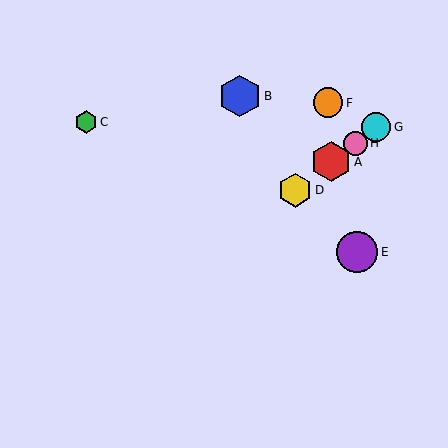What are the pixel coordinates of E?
Object E is at (357, 252).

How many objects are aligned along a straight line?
4 objects (A, D, G, H) are aligned along a straight line.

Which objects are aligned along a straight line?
Objects A, D, G, H are aligned along a straight line.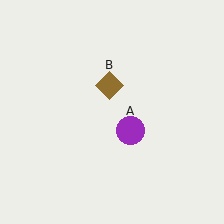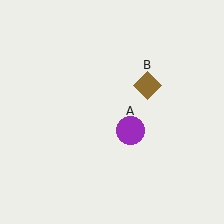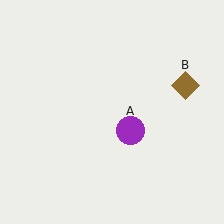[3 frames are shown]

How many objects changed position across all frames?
1 object changed position: brown diamond (object B).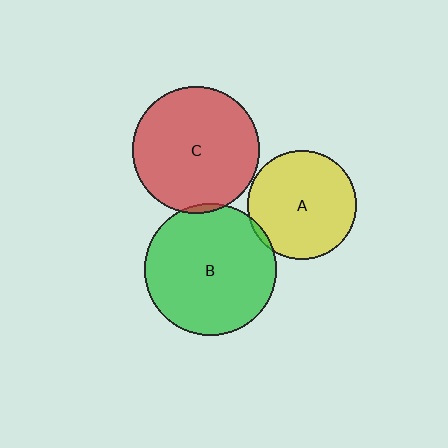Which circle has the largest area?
Circle B (green).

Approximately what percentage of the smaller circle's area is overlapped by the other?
Approximately 5%.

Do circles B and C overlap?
Yes.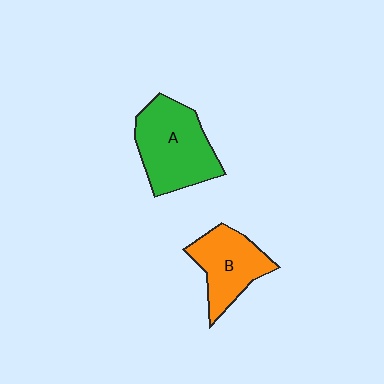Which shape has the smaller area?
Shape B (orange).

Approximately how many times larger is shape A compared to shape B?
Approximately 1.3 times.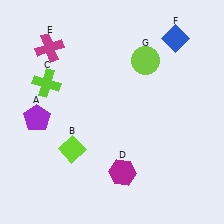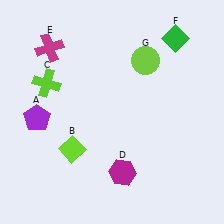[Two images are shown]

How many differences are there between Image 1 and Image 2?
There is 1 difference between the two images.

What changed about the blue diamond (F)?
In Image 1, F is blue. In Image 2, it changed to green.